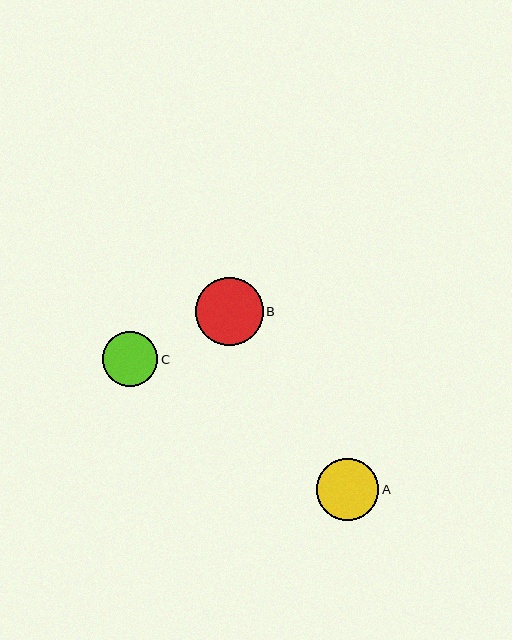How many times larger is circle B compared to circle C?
Circle B is approximately 1.2 times the size of circle C.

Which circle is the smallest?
Circle C is the smallest with a size of approximately 55 pixels.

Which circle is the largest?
Circle B is the largest with a size of approximately 68 pixels.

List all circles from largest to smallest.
From largest to smallest: B, A, C.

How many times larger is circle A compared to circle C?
Circle A is approximately 1.1 times the size of circle C.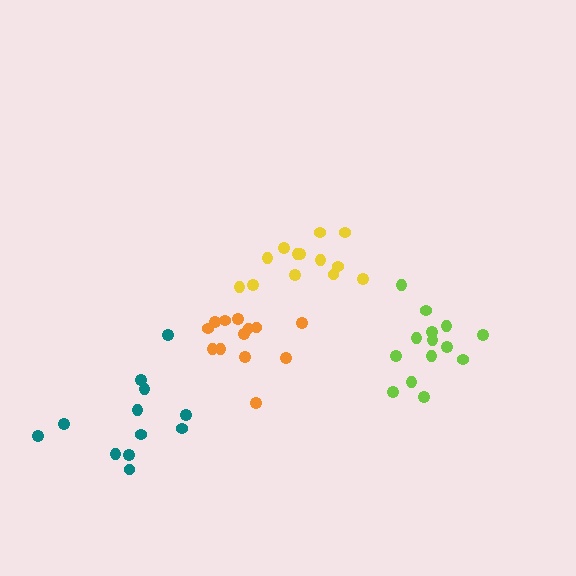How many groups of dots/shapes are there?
There are 4 groups.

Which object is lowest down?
The teal cluster is bottommost.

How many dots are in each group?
Group 1: 12 dots, Group 2: 14 dots, Group 3: 13 dots, Group 4: 13 dots (52 total).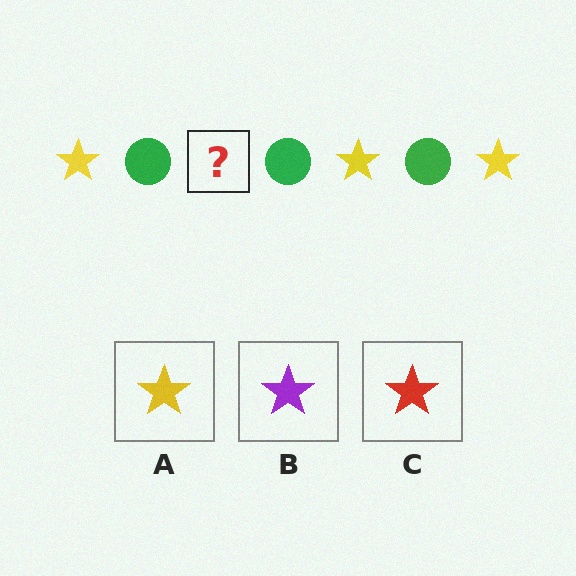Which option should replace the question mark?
Option A.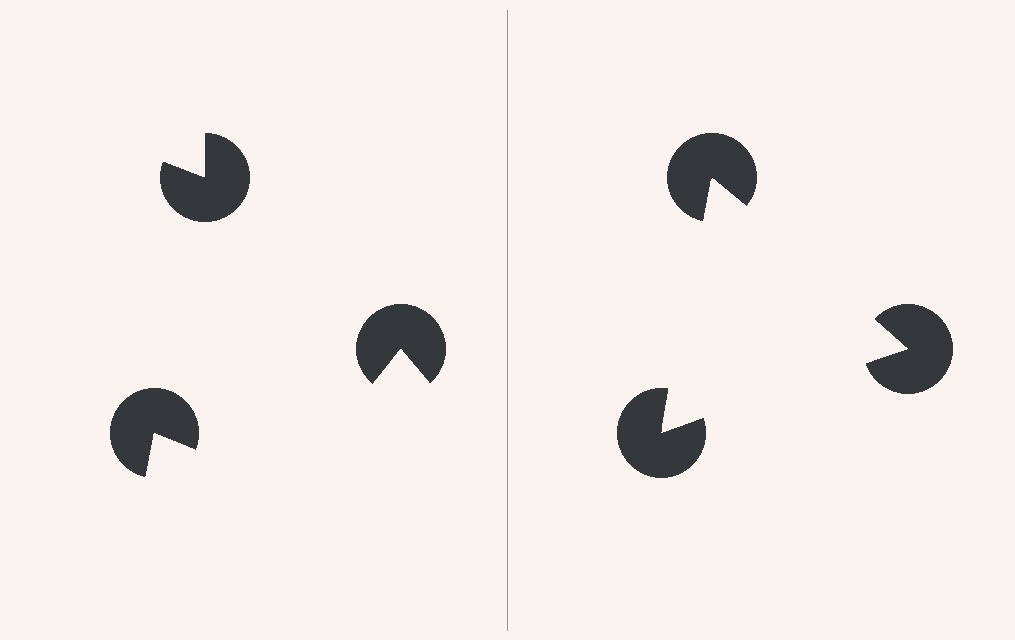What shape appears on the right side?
An illusory triangle.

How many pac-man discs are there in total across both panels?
6 — 3 on each side.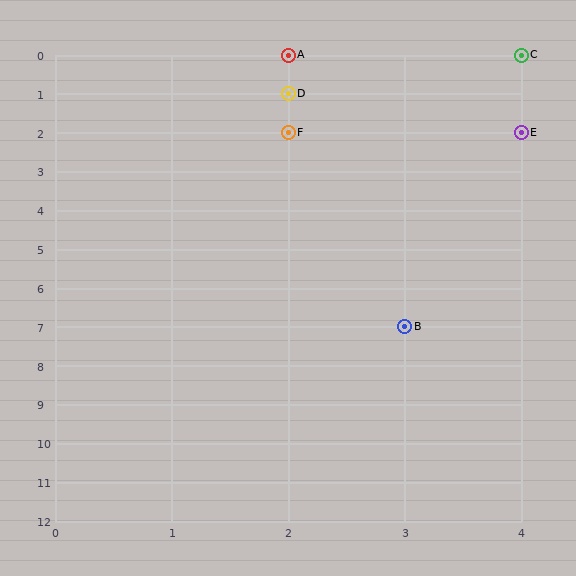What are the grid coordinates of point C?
Point C is at grid coordinates (4, 0).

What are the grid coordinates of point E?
Point E is at grid coordinates (4, 2).